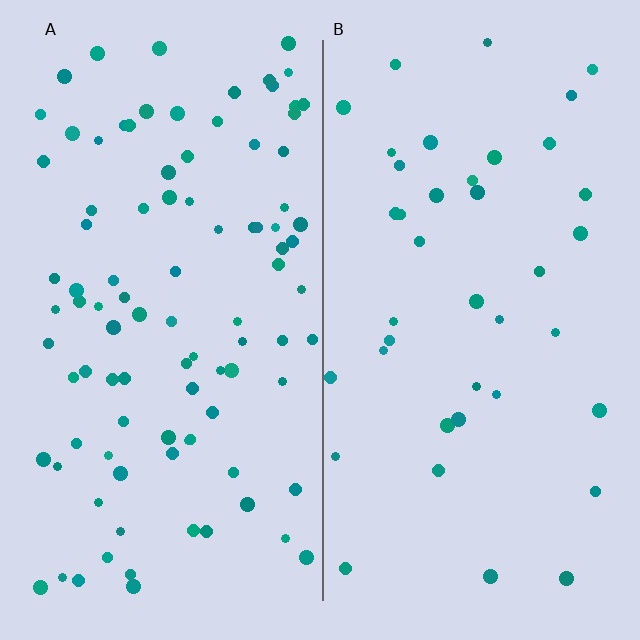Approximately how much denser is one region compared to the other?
Approximately 2.4× — region A over region B.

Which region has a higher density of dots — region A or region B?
A (the left).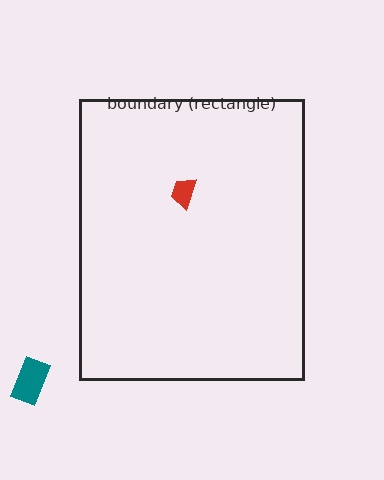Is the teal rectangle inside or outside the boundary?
Outside.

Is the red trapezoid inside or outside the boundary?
Inside.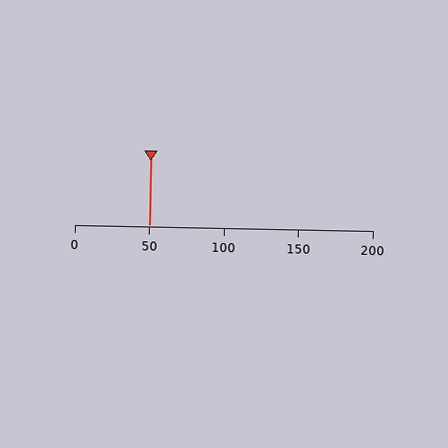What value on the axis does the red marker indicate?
The marker indicates approximately 50.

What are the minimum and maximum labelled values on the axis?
The axis runs from 0 to 200.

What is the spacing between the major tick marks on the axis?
The major ticks are spaced 50 apart.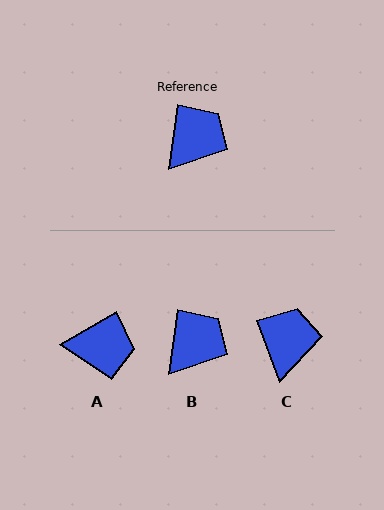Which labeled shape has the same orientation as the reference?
B.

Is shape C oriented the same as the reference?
No, it is off by about 29 degrees.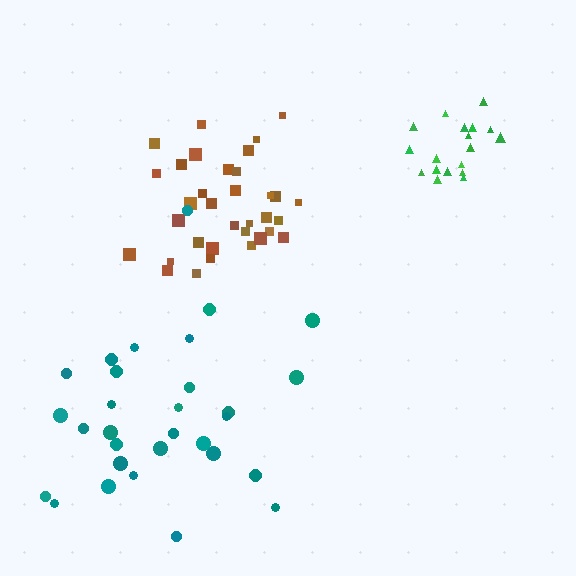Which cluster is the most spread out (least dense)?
Teal.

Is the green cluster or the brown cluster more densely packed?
Green.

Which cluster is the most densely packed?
Green.